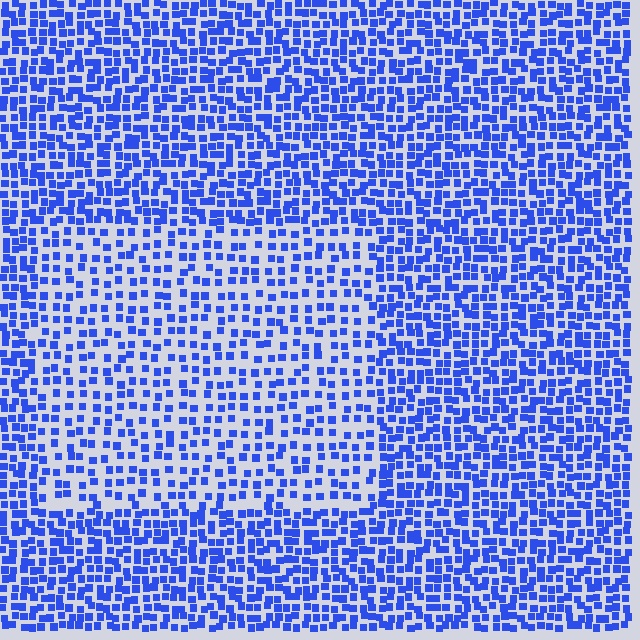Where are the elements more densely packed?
The elements are more densely packed outside the rectangle boundary.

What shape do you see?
I see a rectangle.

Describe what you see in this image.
The image contains small blue elements arranged at two different densities. A rectangle-shaped region is visible where the elements are less densely packed than the surrounding area.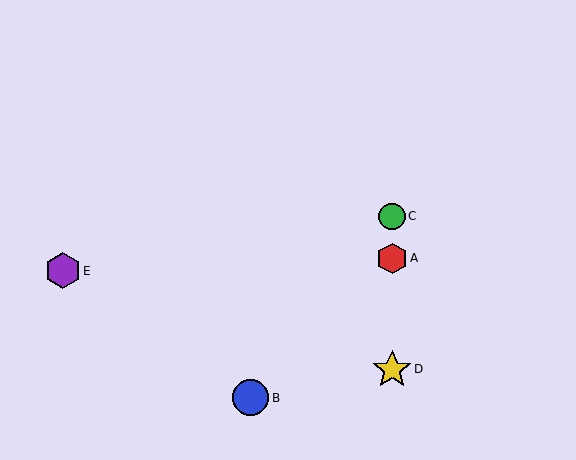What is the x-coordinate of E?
Object E is at x≈63.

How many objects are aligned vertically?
3 objects (A, C, D) are aligned vertically.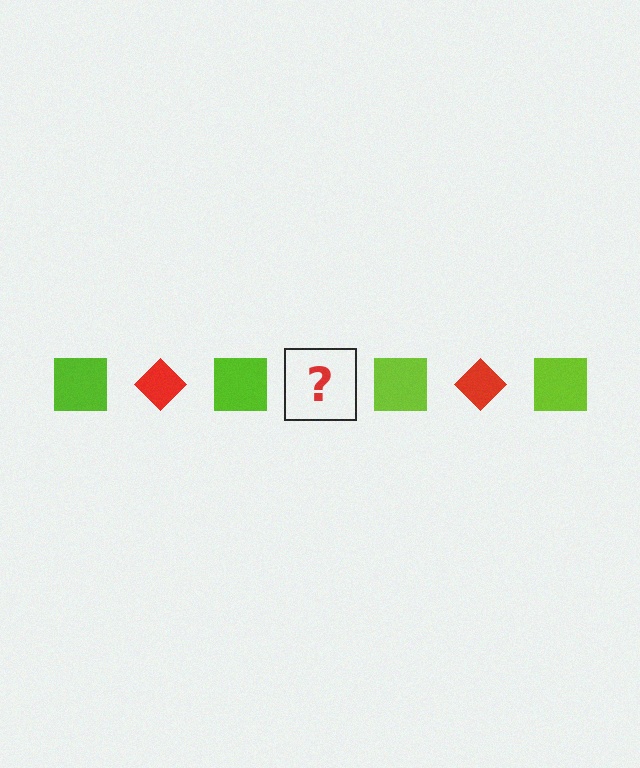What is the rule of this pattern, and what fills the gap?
The rule is that the pattern alternates between lime square and red diamond. The gap should be filled with a red diamond.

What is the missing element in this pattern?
The missing element is a red diamond.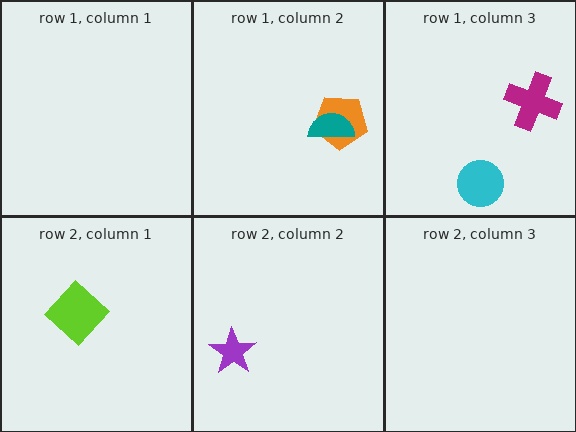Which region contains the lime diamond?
The row 2, column 1 region.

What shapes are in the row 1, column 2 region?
The orange pentagon, the teal semicircle.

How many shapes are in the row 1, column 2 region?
2.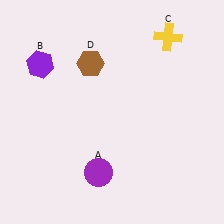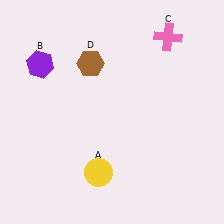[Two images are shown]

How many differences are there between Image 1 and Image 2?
There are 2 differences between the two images.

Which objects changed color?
A changed from purple to yellow. C changed from yellow to pink.